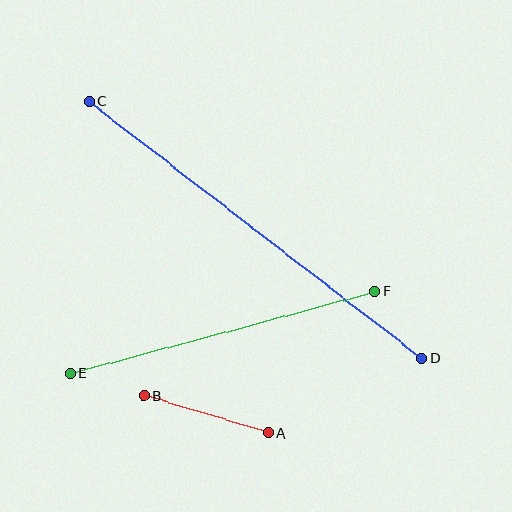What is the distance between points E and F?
The distance is approximately 316 pixels.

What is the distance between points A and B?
The distance is approximately 130 pixels.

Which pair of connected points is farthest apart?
Points C and D are farthest apart.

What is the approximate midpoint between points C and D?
The midpoint is at approximately (256, 230) pixels.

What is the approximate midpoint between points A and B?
The midpoint is at approximately (206, 414) pixels.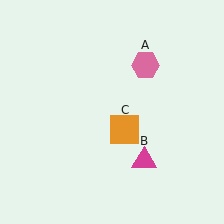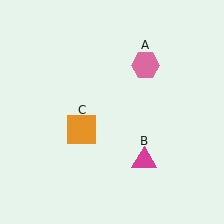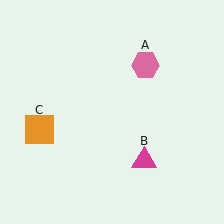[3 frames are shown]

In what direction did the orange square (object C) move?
The orange square (object C) moved left.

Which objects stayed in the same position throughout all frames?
Pink hexagon (object A) and magenta triangle (object B) remained stationary.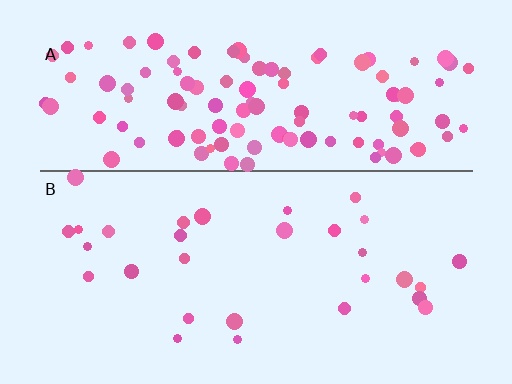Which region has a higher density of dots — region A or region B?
A (the top).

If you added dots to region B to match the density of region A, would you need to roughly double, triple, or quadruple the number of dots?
Approximately quadruple.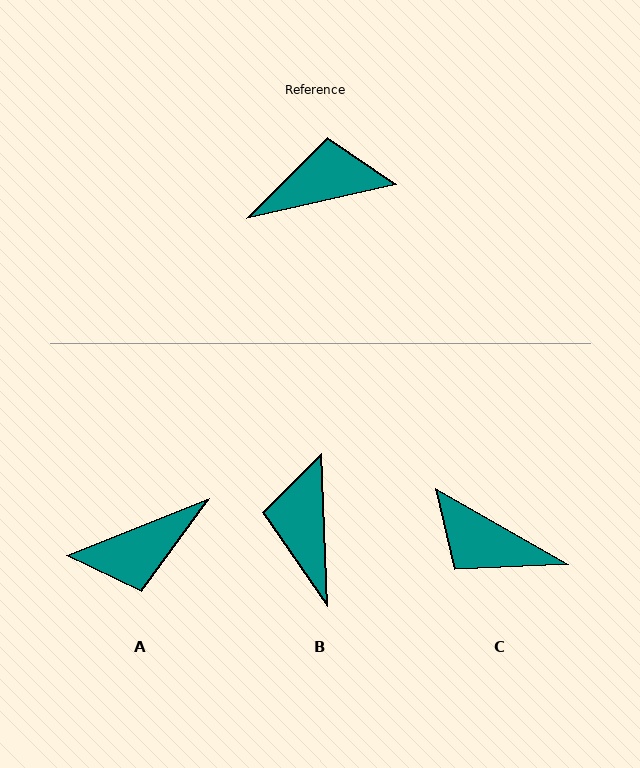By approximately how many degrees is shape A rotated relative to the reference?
Approximately 171 degrees clockwise.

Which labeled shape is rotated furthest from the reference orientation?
A, about 171 degrees away.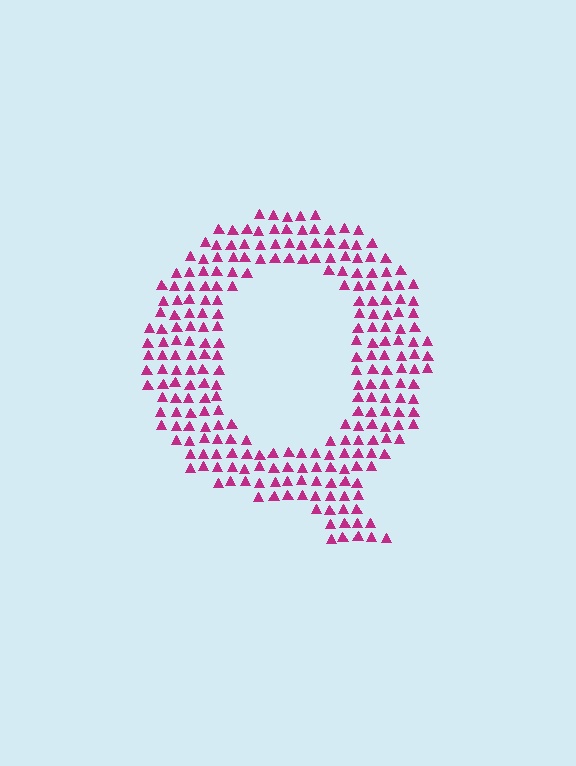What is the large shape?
The large shape is the letter Q.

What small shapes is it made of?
It is made of small triangles.